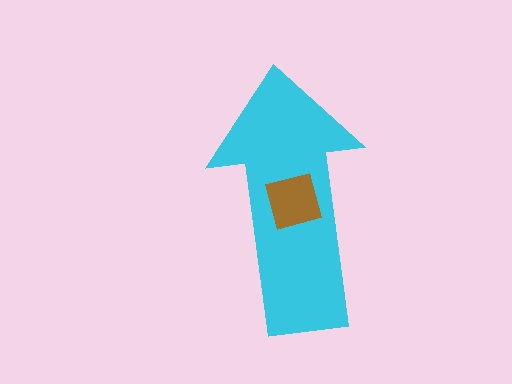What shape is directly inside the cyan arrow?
The brown square.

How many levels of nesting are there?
2.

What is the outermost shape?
The cyan arrow.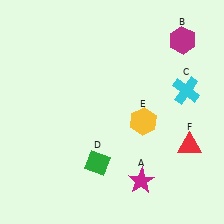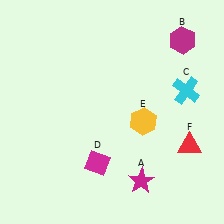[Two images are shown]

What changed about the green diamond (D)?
In Image 1, D is green. In Image 2, it changed to magenta.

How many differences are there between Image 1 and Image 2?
There is 1 difference between the two images.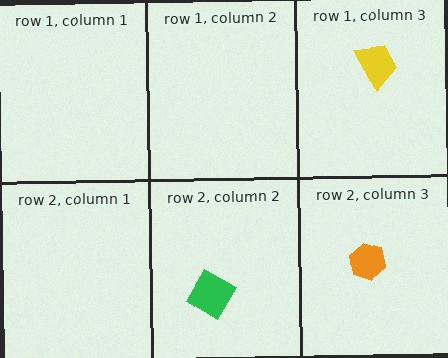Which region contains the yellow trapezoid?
The row 1, column 3 region.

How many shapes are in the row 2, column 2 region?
1.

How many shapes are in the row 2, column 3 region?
1.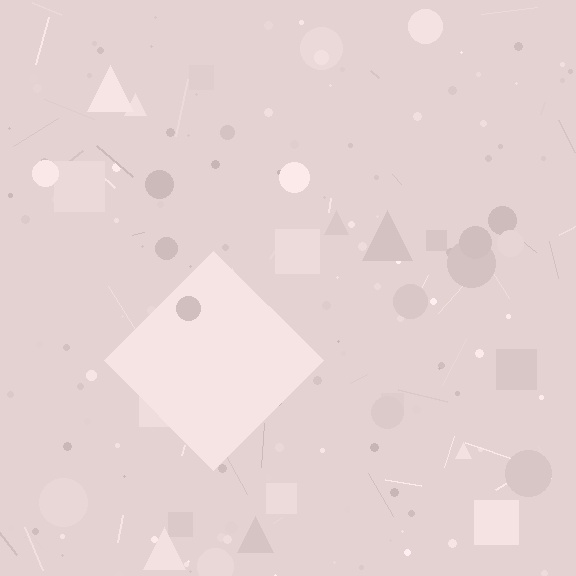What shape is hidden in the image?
A diamond is hidden in the image.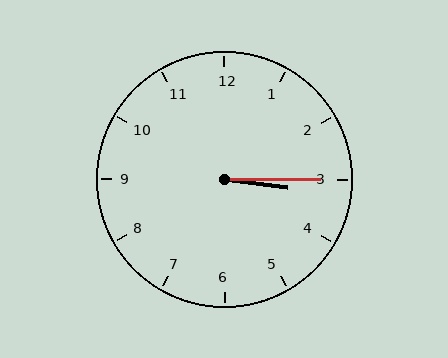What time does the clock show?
3:15.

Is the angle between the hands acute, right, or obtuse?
It is acute.